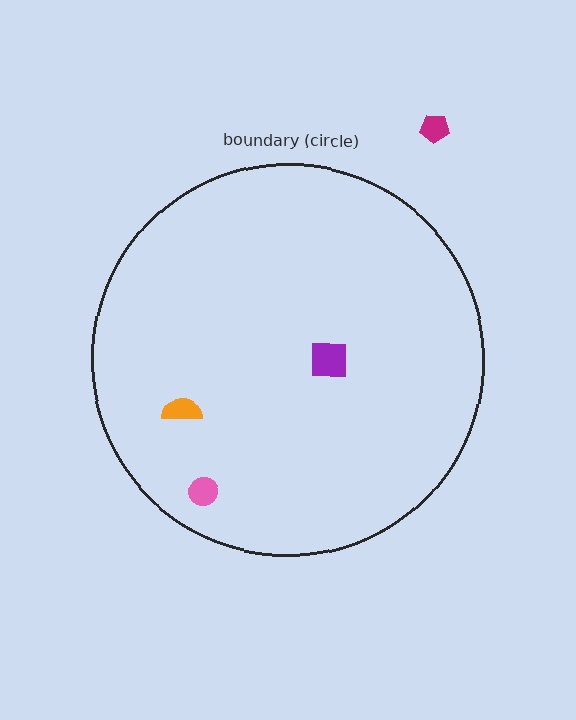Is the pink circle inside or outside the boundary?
Inside.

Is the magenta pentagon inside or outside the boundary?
Outside.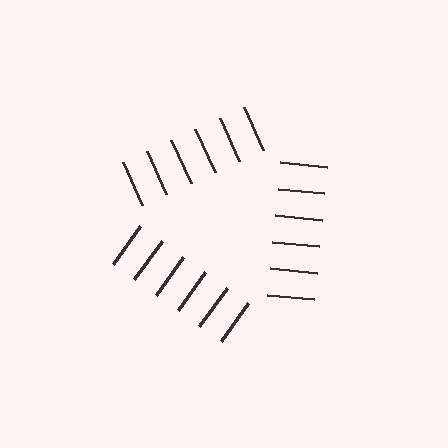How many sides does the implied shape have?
3 sides — the line-ends trace a triangle.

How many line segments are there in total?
18 — 6 along each of the 3 edges.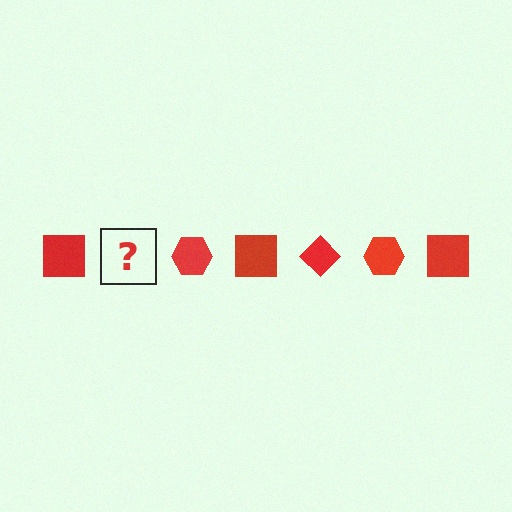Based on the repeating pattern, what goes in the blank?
The blank should be a red diamond.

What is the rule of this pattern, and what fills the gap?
The rule is that the pattern cycles through square, diamond, hexagon shapes in red. The gap should be filled with a red diamond.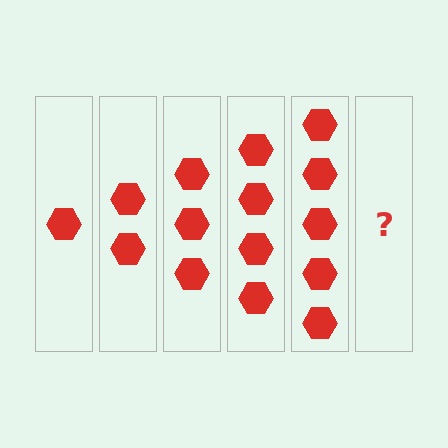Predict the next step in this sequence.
The next step is 6 hexagons.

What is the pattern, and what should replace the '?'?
The pattern is that each step adds one more hexagon. The '?' should be 6 hexagons.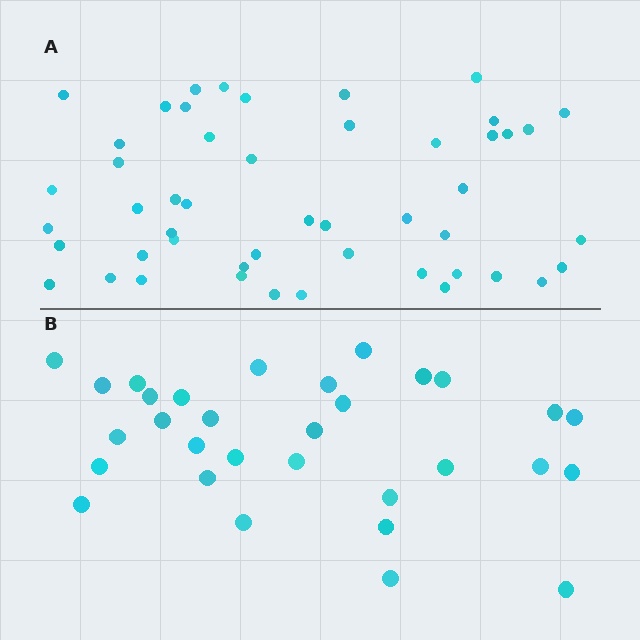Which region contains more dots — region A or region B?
Region A (the top region) has more dots.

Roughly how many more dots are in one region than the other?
Region A has approximately 20 more dots than region B.